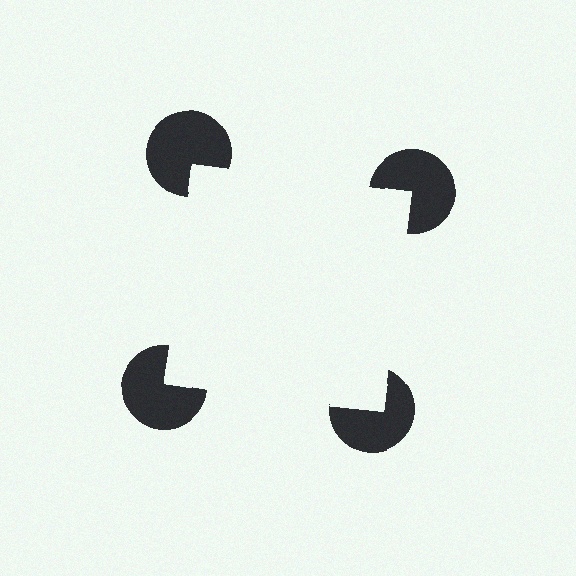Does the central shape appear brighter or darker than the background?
It typically appears slightly brighter than the background, even though no actual brightness change is drawn.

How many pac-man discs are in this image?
There are 4 — one at each vertex of the illusory square.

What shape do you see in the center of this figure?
An illusory square — its edges are inferred from the aligned wedge cuts in the pac-man discs, not physically drawn.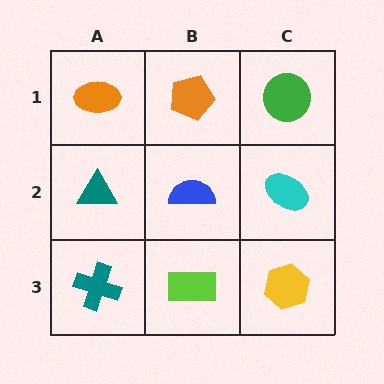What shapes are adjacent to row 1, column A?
A teal triangle (row 2, column A), an orange pentagon (row 1, column B).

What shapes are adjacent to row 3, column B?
A blue semicircle (row 2, column B), a teal cross (row 3, column A), a yellow hexagon (row 3, column C).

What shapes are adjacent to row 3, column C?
A cyan ellipse (row 2, column C), a lime rectangle (row 3, column B).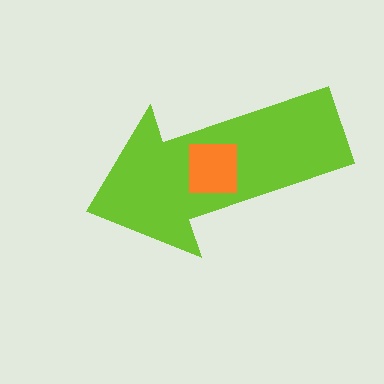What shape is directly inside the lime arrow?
The orange square.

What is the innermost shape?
The orange square.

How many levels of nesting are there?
2.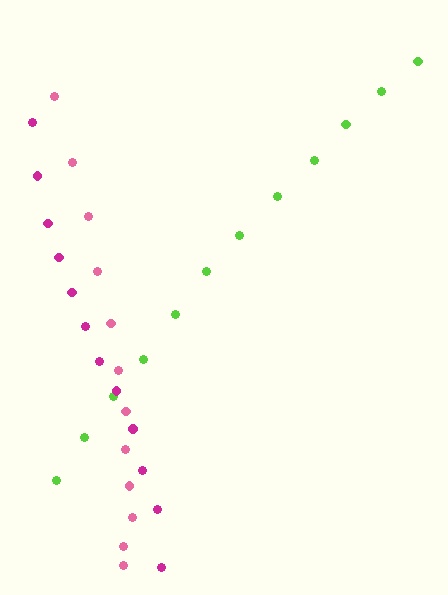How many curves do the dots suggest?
There are 3 distinct paths.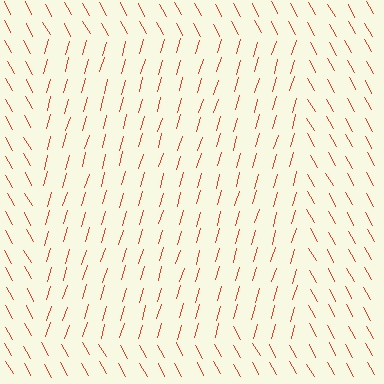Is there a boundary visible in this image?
Yes, there is a texture boundary formed by a change in line orientation.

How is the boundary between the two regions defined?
The boundary is defined purely by a change in line orientation (approximately 45 degrees difference). All lines are the same color and thickness.